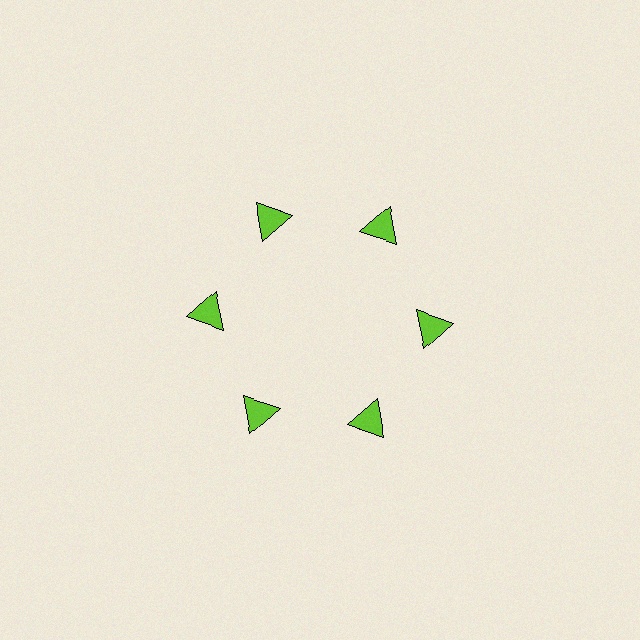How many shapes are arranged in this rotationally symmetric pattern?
There are 6 shapes, arranged in 6 groups of 1.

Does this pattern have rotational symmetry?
Yes, this pattern has 6-fold rotational symmetry. It looks the same after rotating 60 degrees around the center.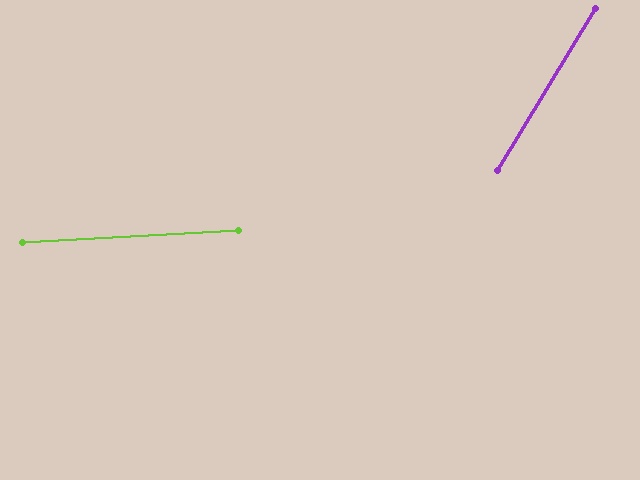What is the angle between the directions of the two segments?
Approximately 56 degrees.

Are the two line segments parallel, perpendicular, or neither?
Neither parallel nor perpendicular — they differ by about 56°.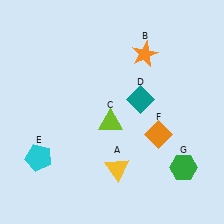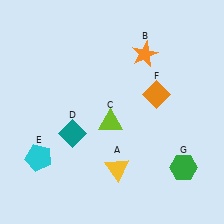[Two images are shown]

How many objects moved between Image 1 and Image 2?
2 objects moved between the two images.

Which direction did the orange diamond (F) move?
The orange diamond (F) moved up.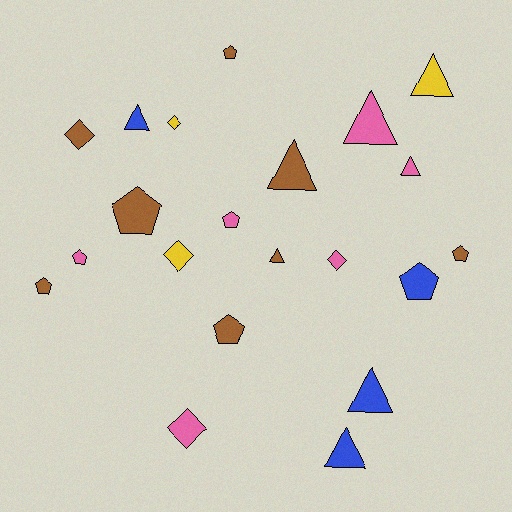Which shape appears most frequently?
Pentagon, with 8 objects.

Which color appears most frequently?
Brown, with 8 objects.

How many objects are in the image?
There are 21 objects.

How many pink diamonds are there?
There are 2 pink diamonds.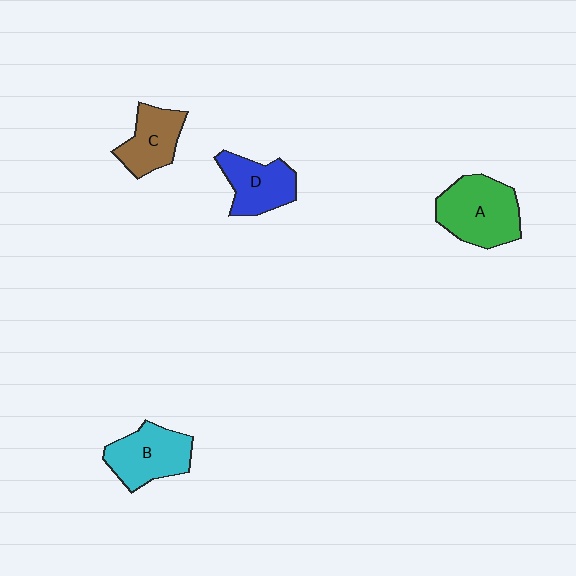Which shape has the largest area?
Shape A (green).